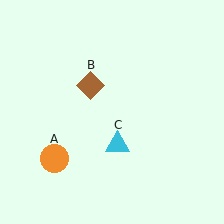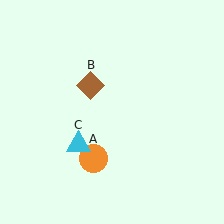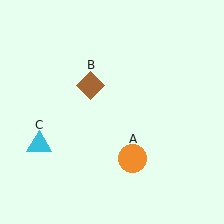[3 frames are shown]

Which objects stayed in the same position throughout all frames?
Brown diamond (object B) remained stationary.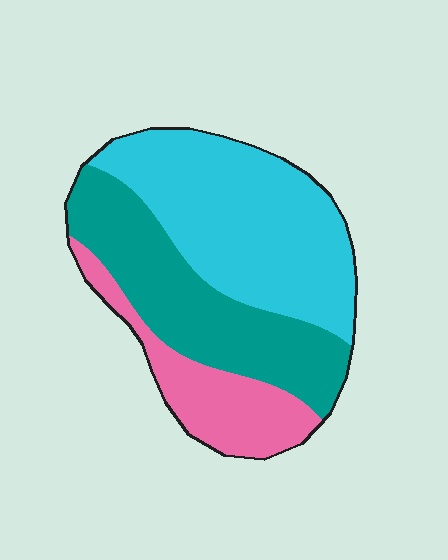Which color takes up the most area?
Cyan, at roughly 45%.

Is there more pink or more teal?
Teal.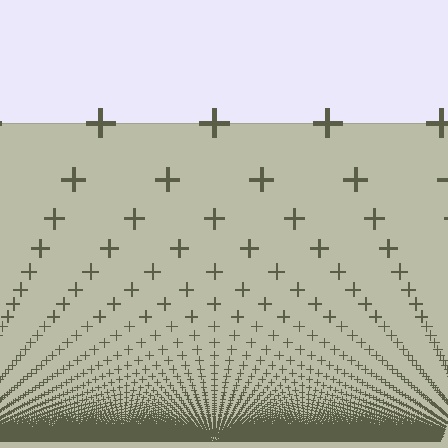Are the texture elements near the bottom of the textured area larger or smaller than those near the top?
Smaller. The gradient is inverted — elements near the bottom are smaller and denser.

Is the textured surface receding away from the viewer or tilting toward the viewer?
The surface appears to tilt toward the viewer. Texture elements get larger and sparser toward the top.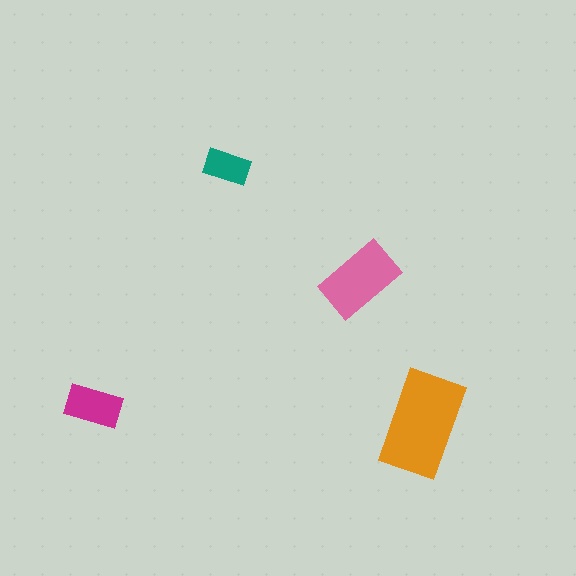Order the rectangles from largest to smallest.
the orange one, the pink one, the magenta one, the teal one.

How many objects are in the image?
There are 4 objects in the image.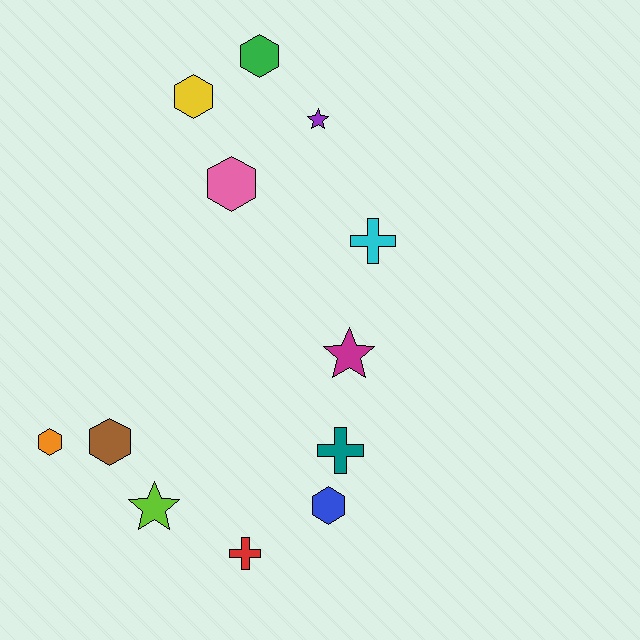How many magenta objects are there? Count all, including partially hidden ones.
There is 1 magenta object.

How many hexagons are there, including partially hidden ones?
There are 6 hexagons.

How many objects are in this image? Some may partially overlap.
There are 12 objects.